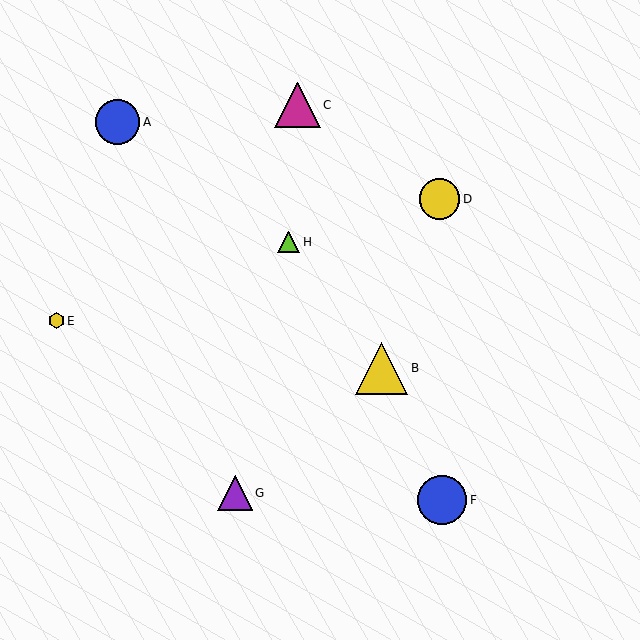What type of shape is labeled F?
Shape F is a blue circle.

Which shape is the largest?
The yellow triangle (labeled B) is the largest.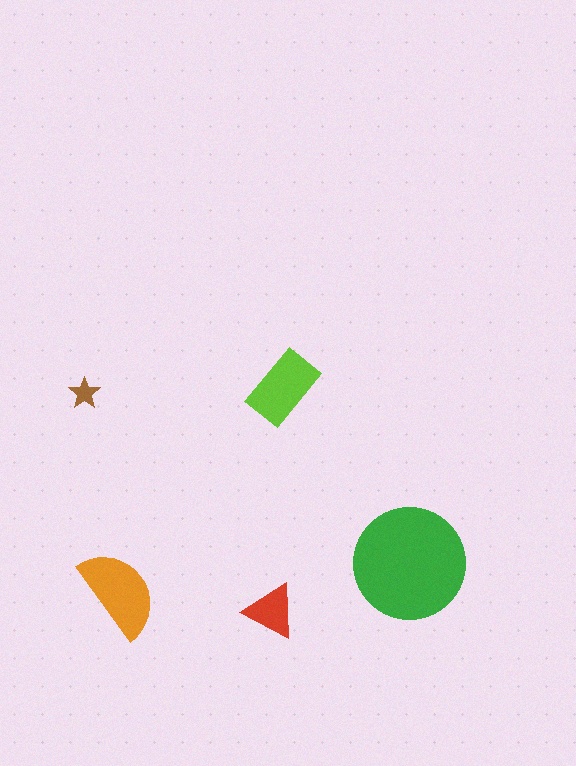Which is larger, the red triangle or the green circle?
The green circle.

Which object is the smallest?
The brown star.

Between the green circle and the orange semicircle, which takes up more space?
The green circle.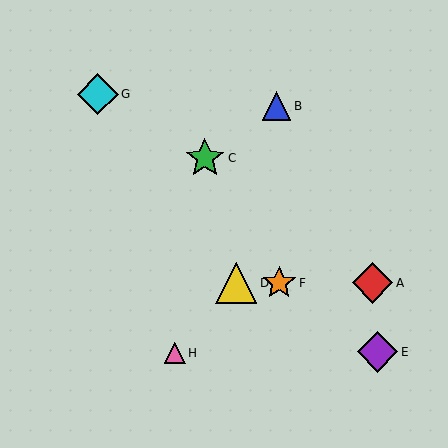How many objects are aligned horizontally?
3 objects (A, D, F) are aligned horizontally.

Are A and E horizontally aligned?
No, A is at y≈283 and E is at y≈352.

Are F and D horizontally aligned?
Yes, both are at y≈283.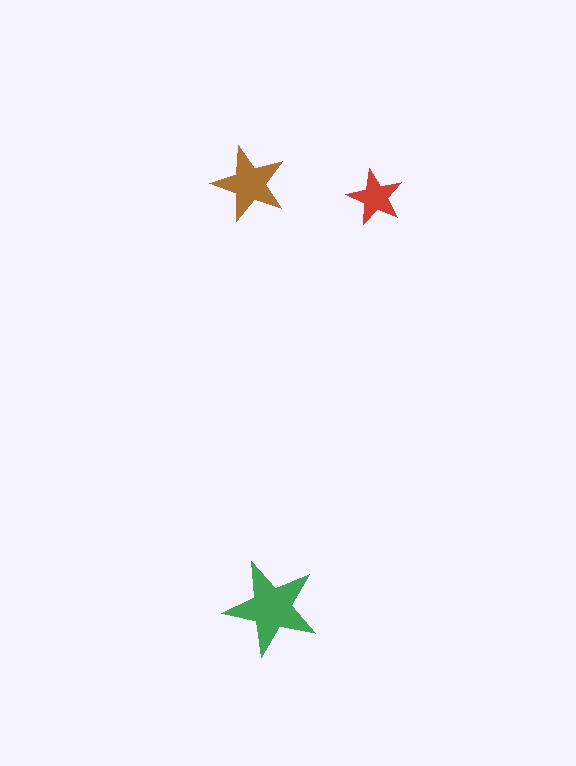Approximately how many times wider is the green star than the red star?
About 1.5 times wider.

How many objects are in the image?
There are 3 objects in the image.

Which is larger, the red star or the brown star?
The brown one.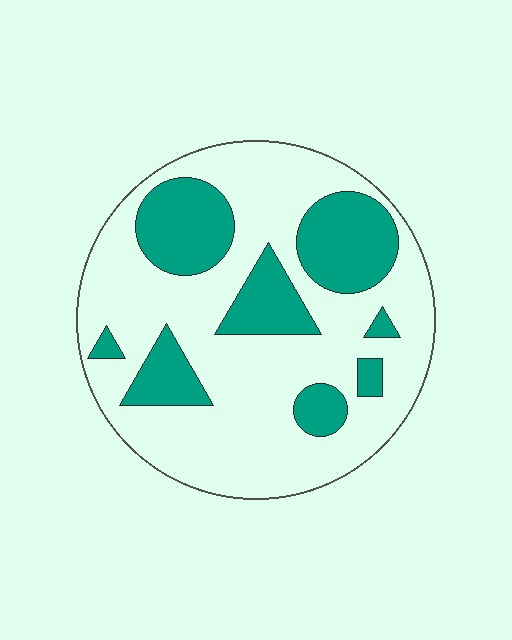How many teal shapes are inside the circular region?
8.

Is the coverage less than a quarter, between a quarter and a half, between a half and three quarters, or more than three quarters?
Between a quarter and a half.